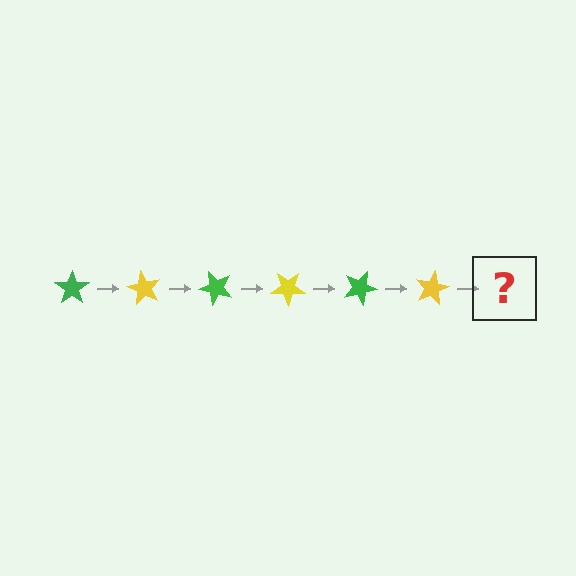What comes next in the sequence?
The next element should be a green star, rotated 360 degrees from the start.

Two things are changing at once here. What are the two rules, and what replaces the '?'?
The two rules are that it rotates 60 degrees each step and the color cycles through green and yellow. The '?' should be a green star, rotated 360 degrees from the start.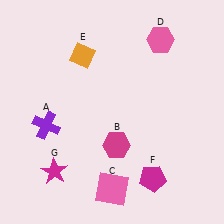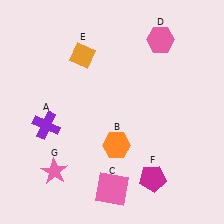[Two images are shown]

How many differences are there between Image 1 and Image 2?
There are 2 differences between the two images.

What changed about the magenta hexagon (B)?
In Image 1, B is magenta. In Image 2, it changed to orange.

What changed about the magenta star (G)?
In Image 1, G is magenta. In Image 2, it changed to pink.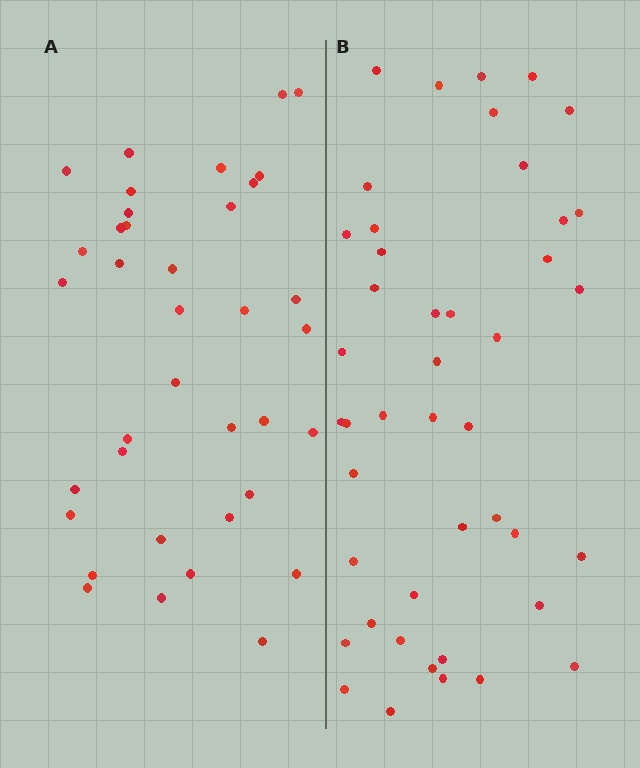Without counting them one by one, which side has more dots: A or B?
Region B (the right region) has more dots.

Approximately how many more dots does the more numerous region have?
Region B has roughly 8 or so more dots than region A.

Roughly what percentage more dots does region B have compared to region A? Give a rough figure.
About 20% more.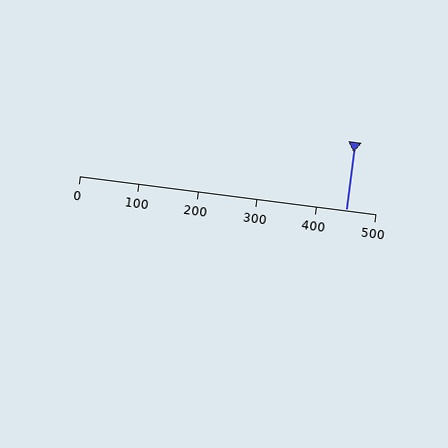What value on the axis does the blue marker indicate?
The marker indicates approximately 450.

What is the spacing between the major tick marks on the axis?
The major ticks are spaced 100 apart.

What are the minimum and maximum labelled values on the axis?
The axis runs from 0 to 500.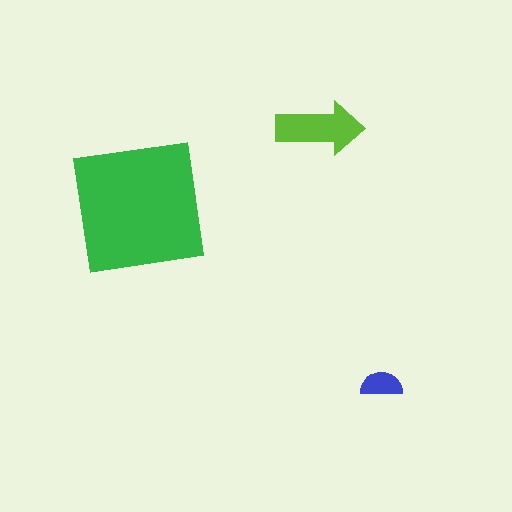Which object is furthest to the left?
The green square is leftmost.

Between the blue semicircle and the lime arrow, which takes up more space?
The lime arrow.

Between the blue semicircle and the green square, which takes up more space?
The green square.